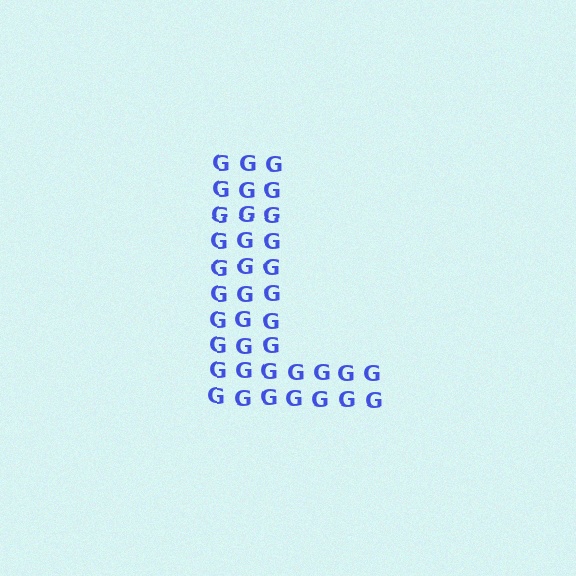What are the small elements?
The small elements are letter G's.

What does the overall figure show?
The overall figure shows the letter L.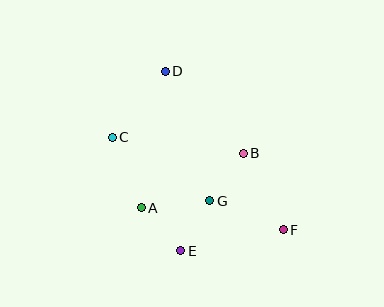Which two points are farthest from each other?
Points D and F are farthest from each other.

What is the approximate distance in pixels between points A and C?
The distance between A and C is approximately 76 pixels.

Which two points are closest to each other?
Points E and G are closest to each other.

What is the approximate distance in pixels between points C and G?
The distance between C and G is approximately 117 pixels.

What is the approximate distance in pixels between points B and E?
The distance between B and E is approximately 116 pixels.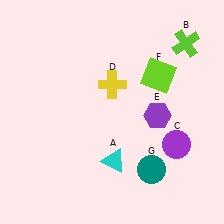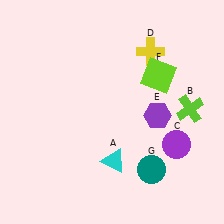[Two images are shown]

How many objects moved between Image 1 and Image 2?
2 objects moved between the two images.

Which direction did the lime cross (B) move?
The lime cross (B) moved down.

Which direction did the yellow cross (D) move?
The yellow cross (D) moved right.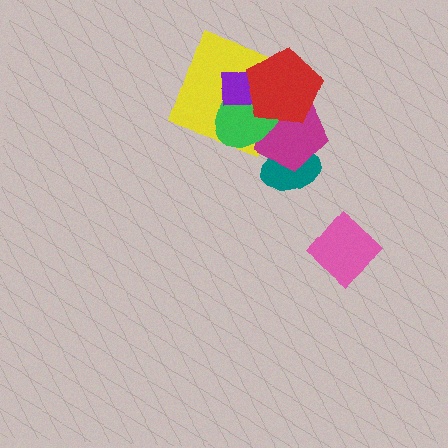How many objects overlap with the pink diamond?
0 objects overlap with the pink diamond.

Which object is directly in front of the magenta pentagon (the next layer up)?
The green ellipse is directly in front of the magenta pentagon.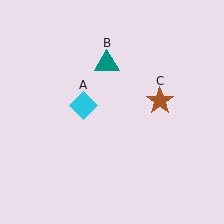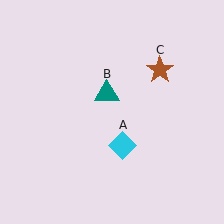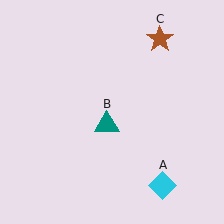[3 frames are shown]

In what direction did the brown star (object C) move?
The brown star (object C) moved up.